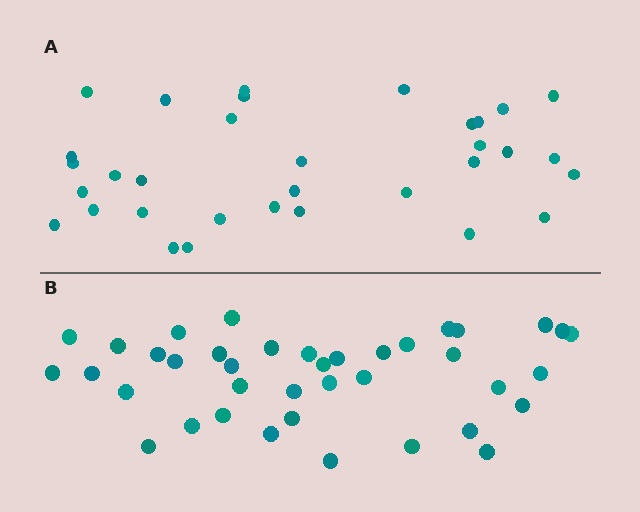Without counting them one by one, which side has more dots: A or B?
Region B (the bottom region) has more dots.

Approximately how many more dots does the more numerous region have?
Region B has about 6 more dots than region A.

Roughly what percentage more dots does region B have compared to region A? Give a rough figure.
About 20% more.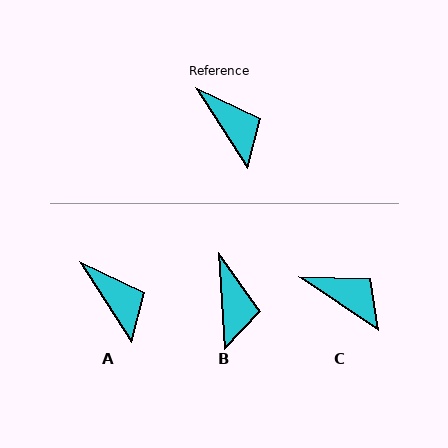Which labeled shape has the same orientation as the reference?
A.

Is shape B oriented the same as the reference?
No, it is off by about 29 degrees.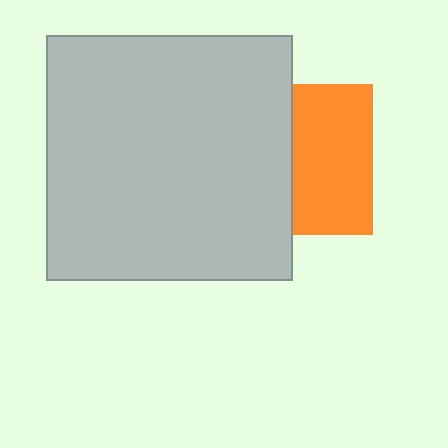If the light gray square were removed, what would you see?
You would see the complete orange square.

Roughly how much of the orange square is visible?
About half of it is visible (roughly 53%).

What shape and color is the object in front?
The object in front is a light gray square.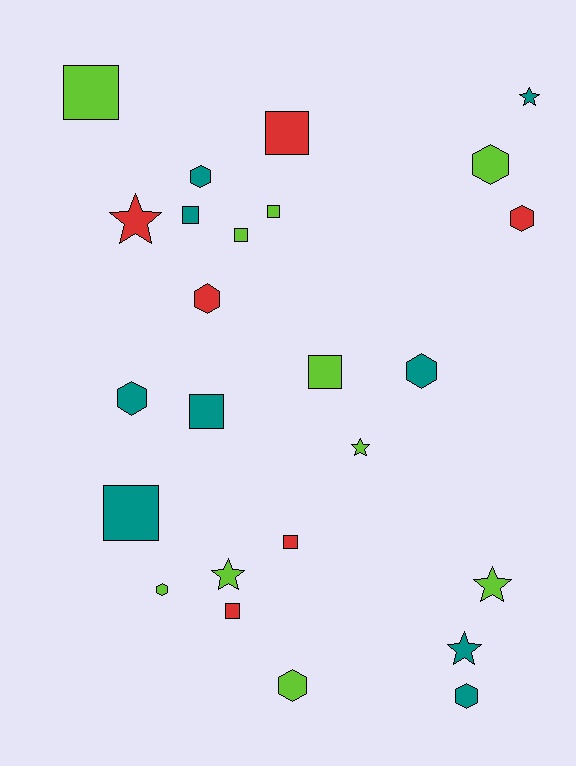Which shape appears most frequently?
Square, with 10 objects.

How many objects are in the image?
There are 25 objects.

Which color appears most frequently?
Lime, with 10 objects.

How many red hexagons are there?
There are 2 red hexagons.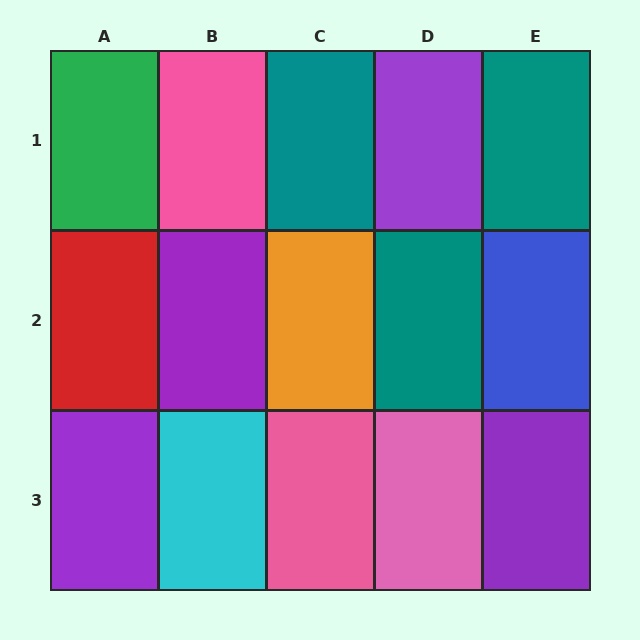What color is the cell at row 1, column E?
Teal.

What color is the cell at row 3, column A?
Purple.